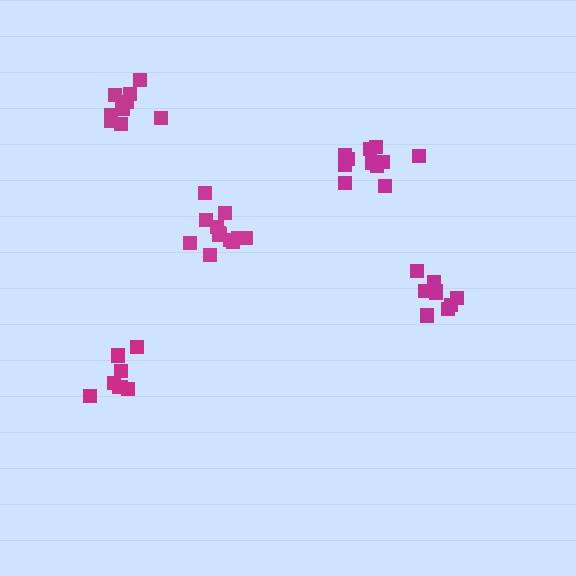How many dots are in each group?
Group 1: 8 dots, Group 2: 11 dots, Group 3: 13 dots, Group 4: 9 dots, Group 5: 10 dots (51 total).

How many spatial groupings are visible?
There are 5 spatial groupings.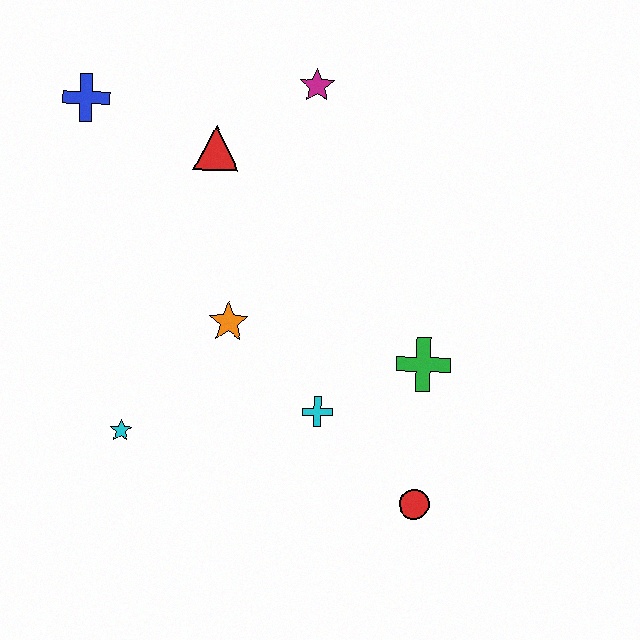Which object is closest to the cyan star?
The orange star is closest to the cyan star.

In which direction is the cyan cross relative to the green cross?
The cyan cross is to the left of the green cross.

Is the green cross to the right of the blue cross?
Yes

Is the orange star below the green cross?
No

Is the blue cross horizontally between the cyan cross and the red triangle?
No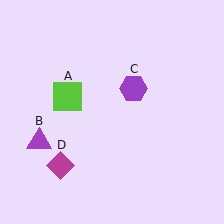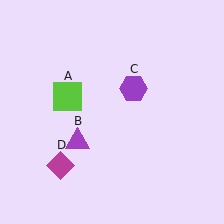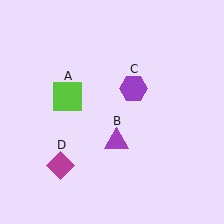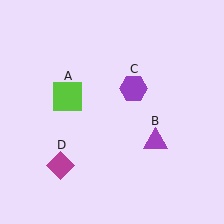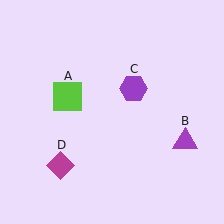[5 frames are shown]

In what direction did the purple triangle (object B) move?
The purple triangle (object B) moved right.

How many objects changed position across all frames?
1 object changed position: purple triangle (object B).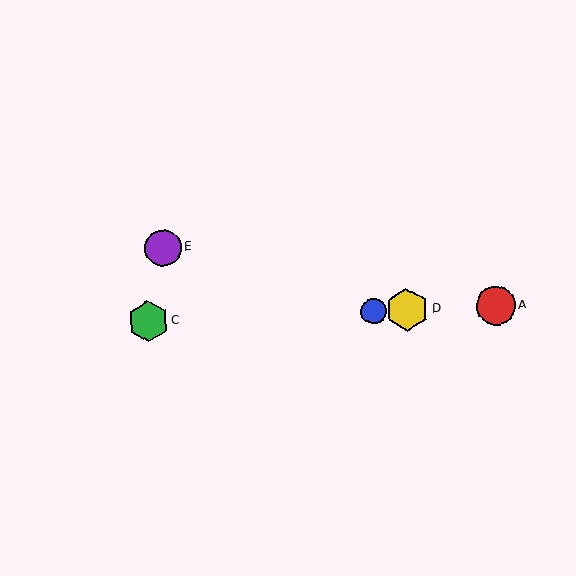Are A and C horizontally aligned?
Yes, both are at y≈306.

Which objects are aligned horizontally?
Objects A, B, C, D are aligned horizontally.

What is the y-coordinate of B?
Object B is at y≈311.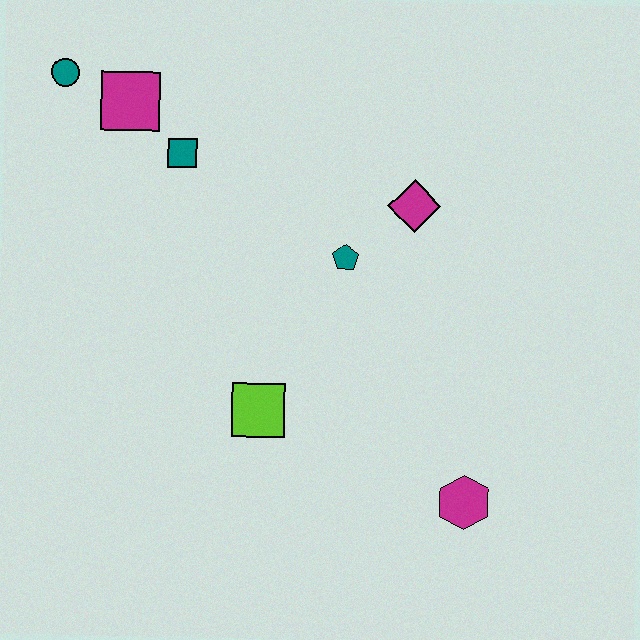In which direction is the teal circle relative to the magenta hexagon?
The teal circle is above the magenta hexagon.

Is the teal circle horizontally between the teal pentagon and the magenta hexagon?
No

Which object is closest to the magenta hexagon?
The lime square is closest to the magenta hexagon.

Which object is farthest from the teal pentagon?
The teal circle is farthest from the teal pentagon.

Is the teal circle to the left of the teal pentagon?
Yes